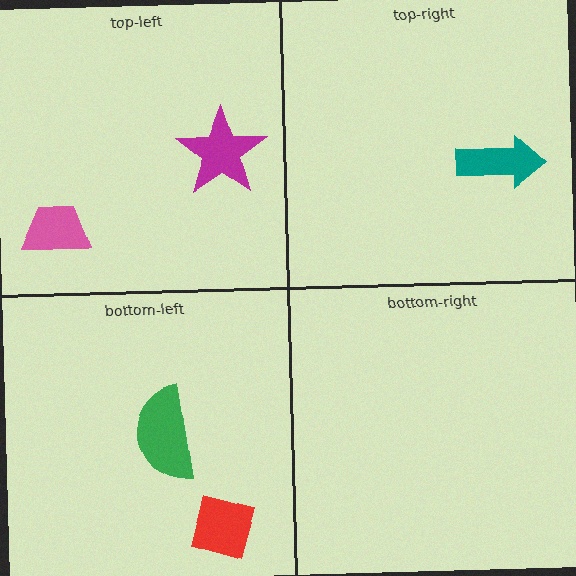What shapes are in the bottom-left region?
The green semicircle, the red square.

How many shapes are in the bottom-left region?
2.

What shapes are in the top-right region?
The teal arrow.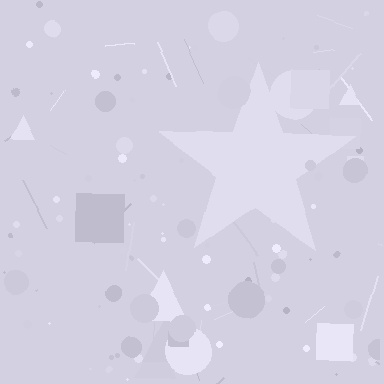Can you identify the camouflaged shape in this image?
The camouflaged shape is a star.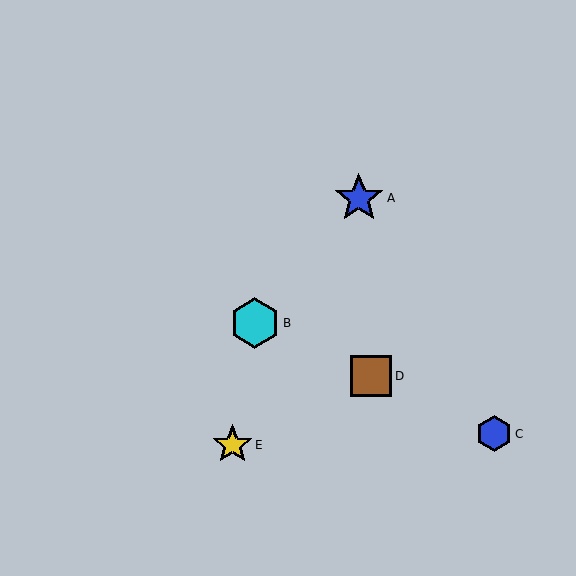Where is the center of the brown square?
The center of the brown square is at (371, 376).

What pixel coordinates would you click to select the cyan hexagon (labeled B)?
Click at (255, 323) to select the cyan hexagon B.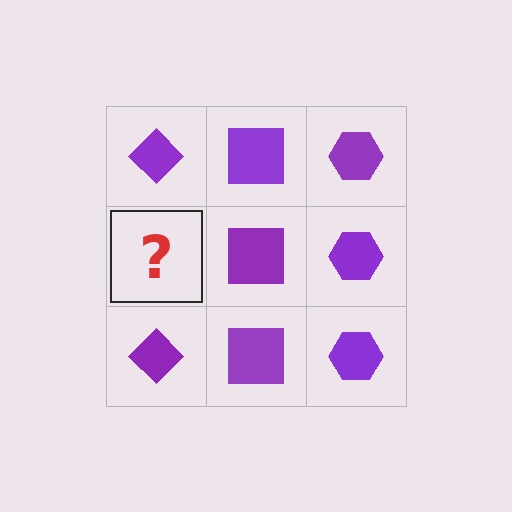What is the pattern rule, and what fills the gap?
The rule is that each column has a consistent shape. The gap should be filled with a purple diamond.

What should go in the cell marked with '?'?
The missing cell should contain a purple diamond.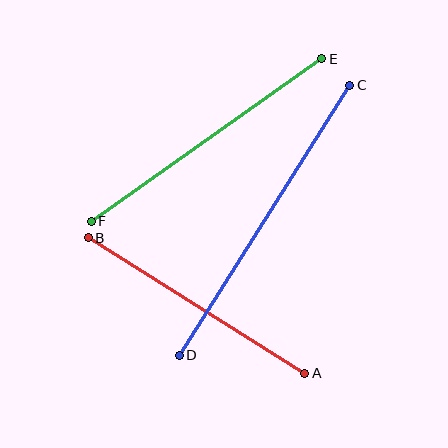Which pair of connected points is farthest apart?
Points C and D are farthest apart.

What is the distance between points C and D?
The distance is approximately 319 pixels.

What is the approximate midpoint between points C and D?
The midpoint is at approximately (264, 220) pixels.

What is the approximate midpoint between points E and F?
The midpoint is at approximately (207, 140) pixels.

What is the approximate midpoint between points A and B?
The midpoint is at approximately (196, 306) pixels.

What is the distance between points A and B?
The distance is approximately 255 pixels.